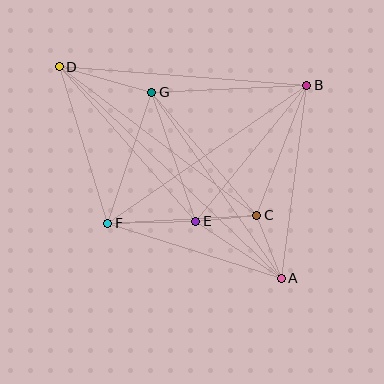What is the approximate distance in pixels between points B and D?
The distance between B and D is approximately 248 pixels.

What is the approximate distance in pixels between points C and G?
The distance between C and G is approximately 162 pixels.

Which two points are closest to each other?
Points C and E are closest to each other.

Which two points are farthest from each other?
Points A and D are farthest from each other.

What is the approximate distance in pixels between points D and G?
The distance between D and G is approximately 96 pixels.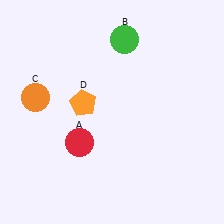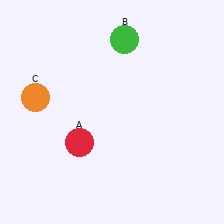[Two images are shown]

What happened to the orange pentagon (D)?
The orange pentagon (D) was removed in Image 2. It was in the top-left area of Image 1.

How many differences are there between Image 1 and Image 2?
There is 1 difference between the two images.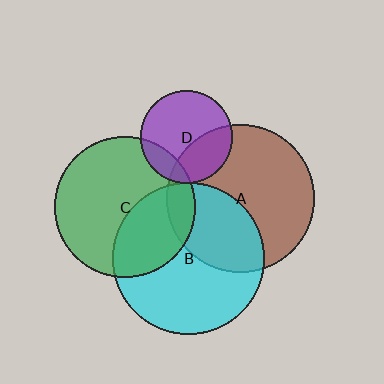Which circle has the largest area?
Circle B (cyan).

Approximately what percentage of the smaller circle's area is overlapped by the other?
Approximately 35%.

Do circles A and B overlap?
Yes.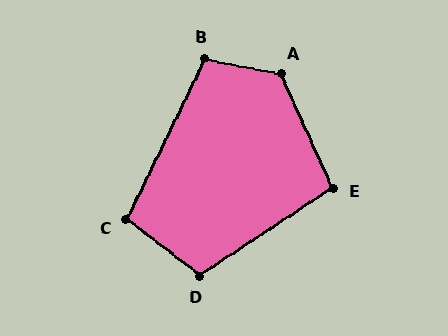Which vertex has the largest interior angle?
A, at approximately 125 degrees.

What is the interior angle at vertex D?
Approximately 109 degrees (obtuse).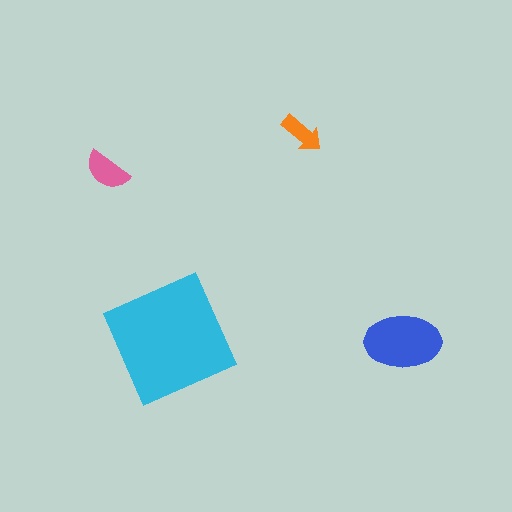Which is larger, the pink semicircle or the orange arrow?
The pink semicircle.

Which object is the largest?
The cyan square.